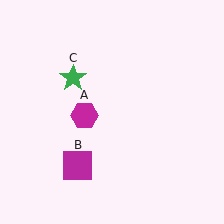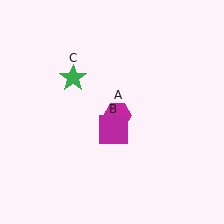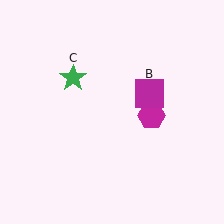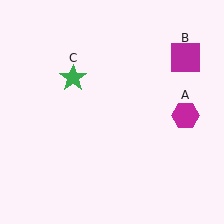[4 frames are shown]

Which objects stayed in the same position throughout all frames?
Green star (object C) remained stationary.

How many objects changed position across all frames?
2 objects changed position: magenta hexagon (object A), magenta square (object B).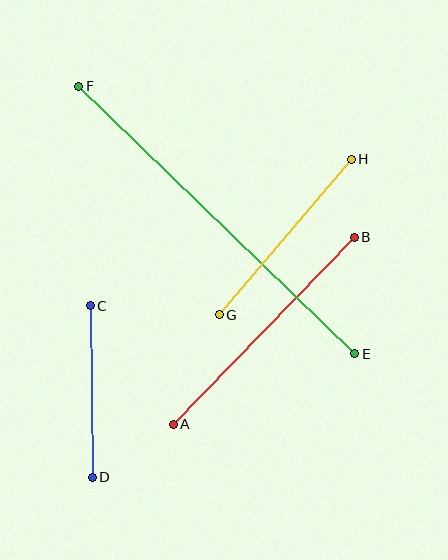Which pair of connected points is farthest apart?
Points E and F are farthest apart.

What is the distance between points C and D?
The distance is approximately 172 pixels.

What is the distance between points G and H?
The distance is approximately 204 pixels.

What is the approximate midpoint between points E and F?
The midpoint is at approximately (217, 220) pixels.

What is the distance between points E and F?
The distance is approximately 384 pixels.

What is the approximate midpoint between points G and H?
The midpoint is at approximately (285, 237) pixels.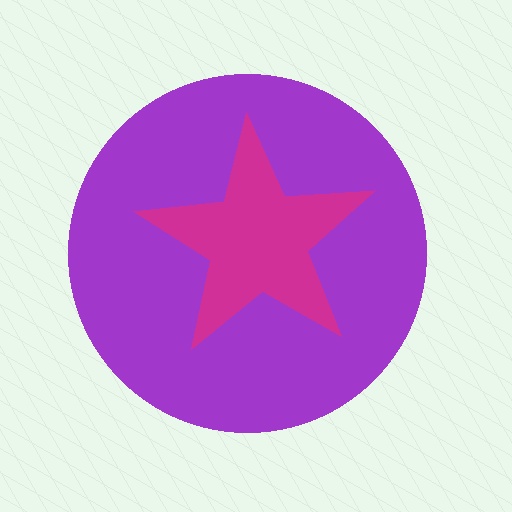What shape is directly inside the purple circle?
The magenta star.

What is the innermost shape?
The magenta star.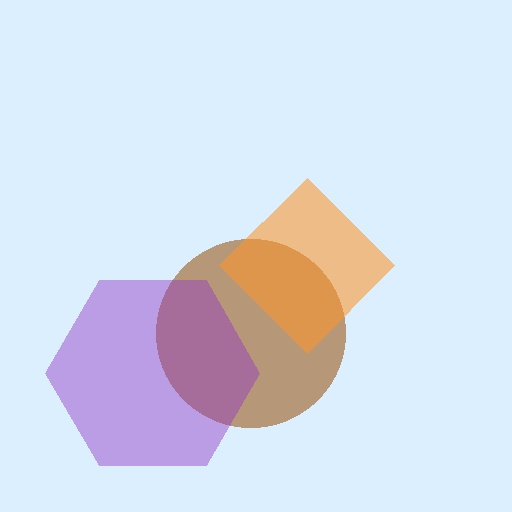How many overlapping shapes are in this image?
There are 3 overlapping shapes in the image.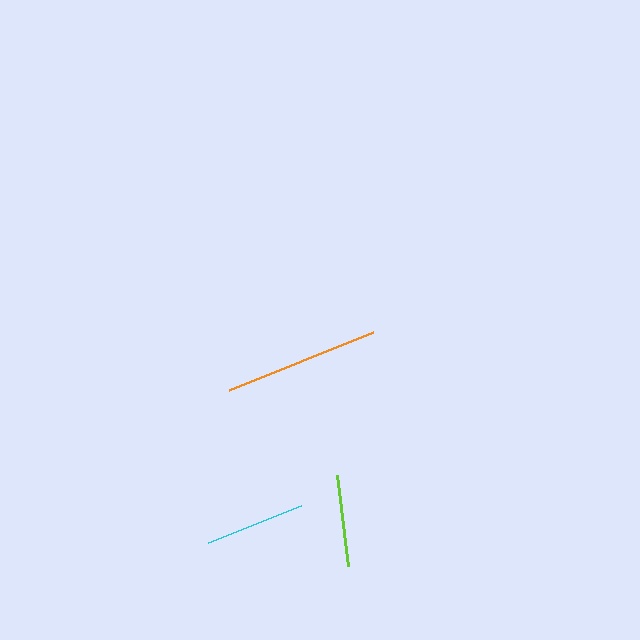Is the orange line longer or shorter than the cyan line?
The orange line is longer than the cyan line.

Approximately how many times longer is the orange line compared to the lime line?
The orange line is approximately 1.7 times the length of the lime line.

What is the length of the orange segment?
The orange segment is approximately 154 pixels long.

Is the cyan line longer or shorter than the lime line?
The cyan line is longer than the lime line.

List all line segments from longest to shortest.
From longest to shortest: orange, cyan, lime.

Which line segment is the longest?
The orange line is the longest at approximately 154 pixels.